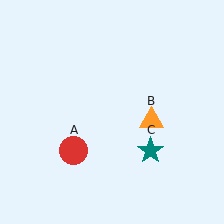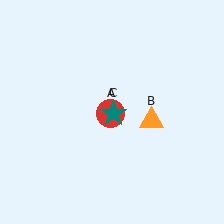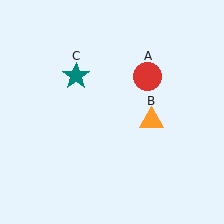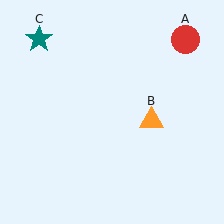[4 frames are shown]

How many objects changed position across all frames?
2 objects changed position: red circle (object A), teal star (object C).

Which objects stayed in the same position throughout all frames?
Orange triangle (object B) remained stationary.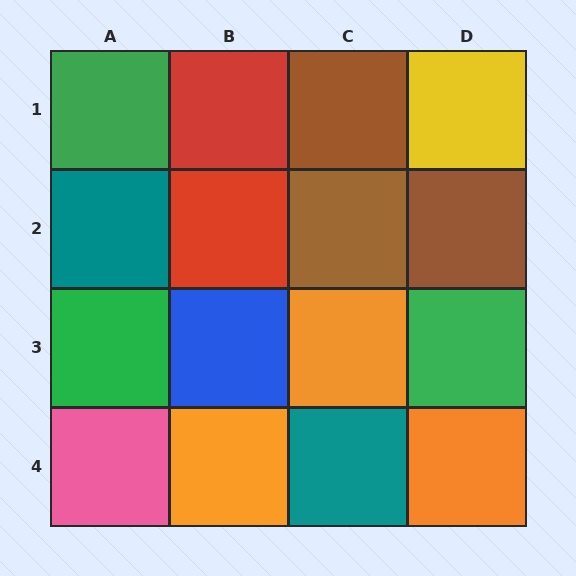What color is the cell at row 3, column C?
Orange.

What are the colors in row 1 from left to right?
Green, red, brown, yellow.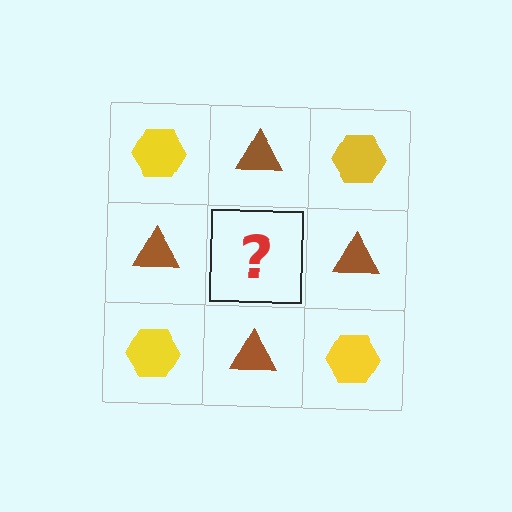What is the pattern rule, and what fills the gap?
The rule is that it alternates yellow hexagon and brown triangle in a checkerboard pattern. The gap should be filled with a yellow hexagon.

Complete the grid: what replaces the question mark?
The question mark should be replaced with a yellow hexagon.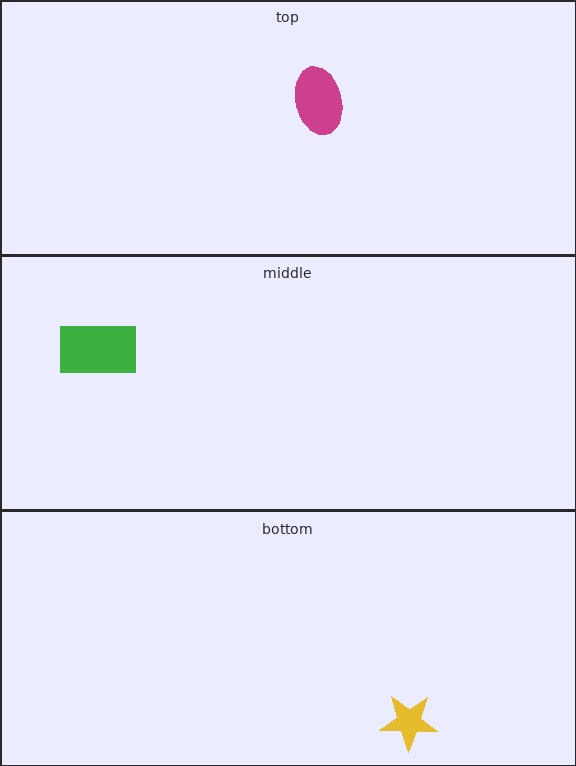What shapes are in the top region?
The magenta ellipse.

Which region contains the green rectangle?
The middle region.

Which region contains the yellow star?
The bottom region.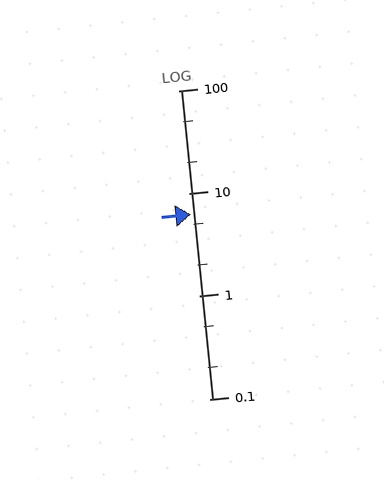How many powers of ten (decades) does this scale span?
The scale spans 3 decades, from 0.1 to 100.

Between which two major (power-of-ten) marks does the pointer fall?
The pointer is between 1 and 10.